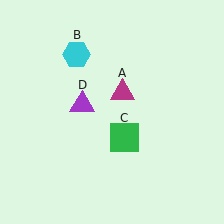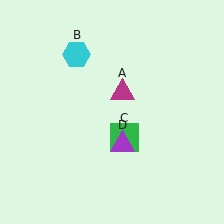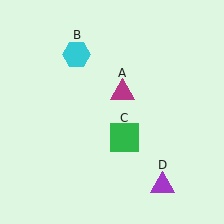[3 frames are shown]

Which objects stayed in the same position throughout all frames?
Magenta triangle (object A) and cyan hexagon (object B) and green square (object C) remained stationary.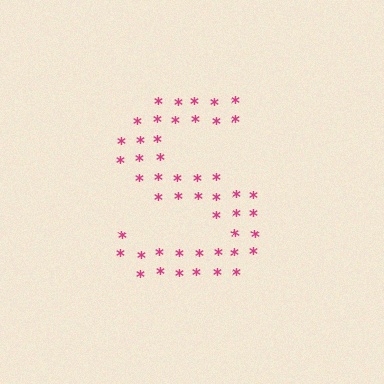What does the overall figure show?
The overall figure shows the letter S.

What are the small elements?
The small elements are asterisks.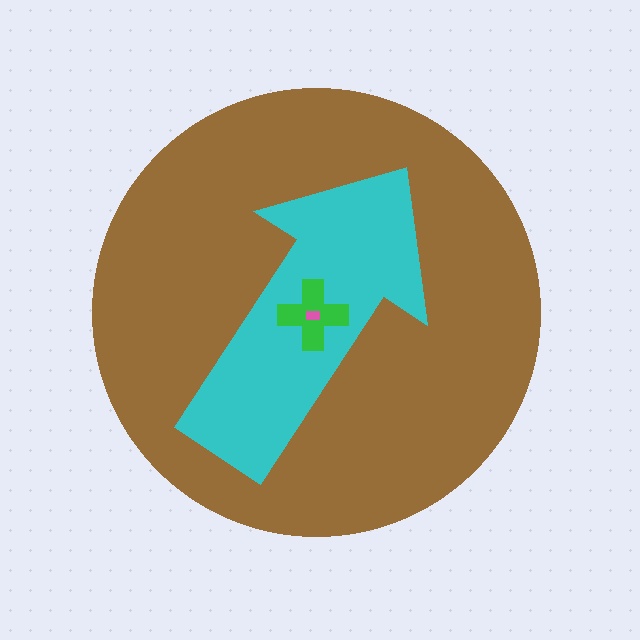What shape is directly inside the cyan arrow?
The green cross.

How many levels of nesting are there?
4.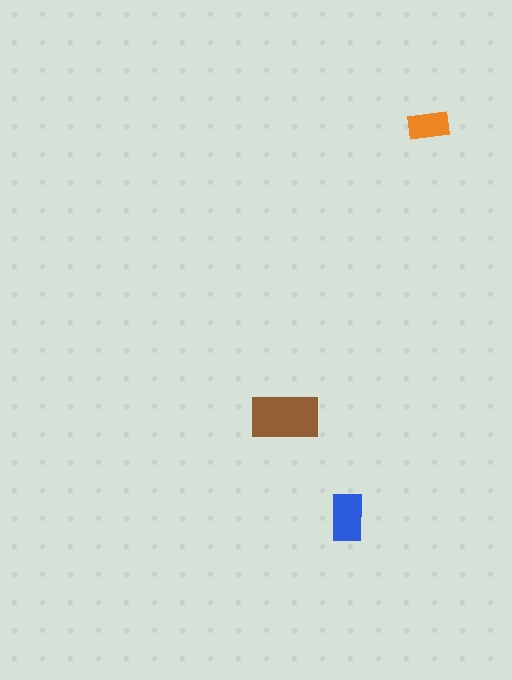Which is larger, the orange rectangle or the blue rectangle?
The blue one.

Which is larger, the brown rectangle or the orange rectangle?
The brown one.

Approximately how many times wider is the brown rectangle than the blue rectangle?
About 1.5 times wider.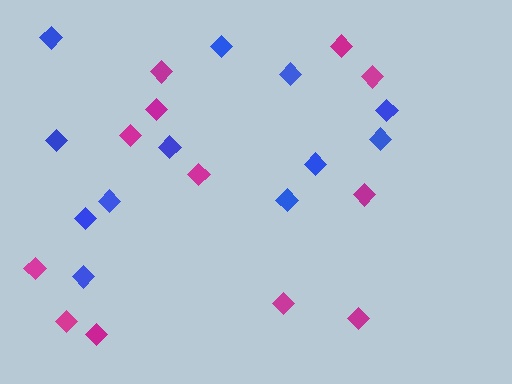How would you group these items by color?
There are 2 groups: one group of magenta diamonds (12) and one group of blue diamonds (12).